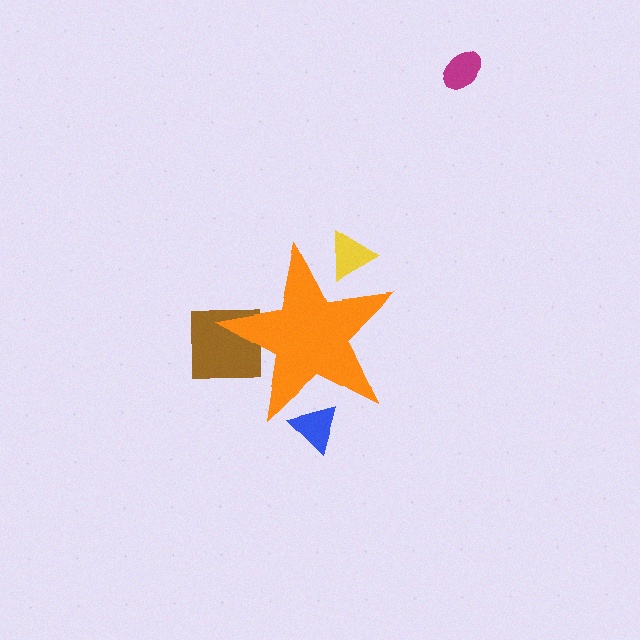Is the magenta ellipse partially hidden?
No, the magenta ellipse is fully visible.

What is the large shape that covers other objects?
An orange star.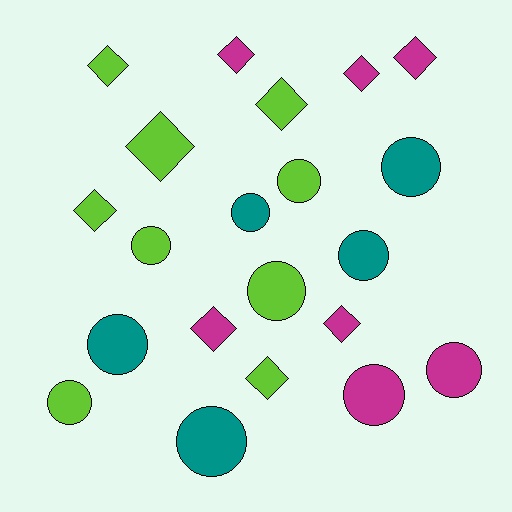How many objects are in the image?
There are 21 objects.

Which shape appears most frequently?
Circle, with 11 objects.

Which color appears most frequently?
Lime, with 9 objects.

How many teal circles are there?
There are 5 teal circles.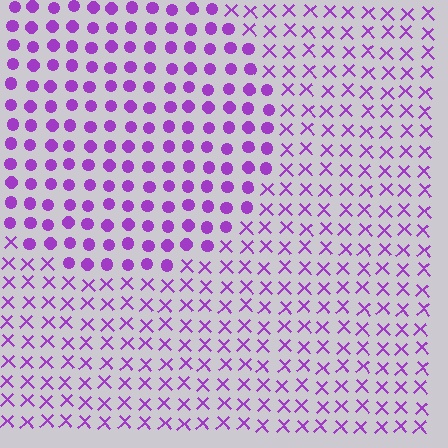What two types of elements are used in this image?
The image uses circles inside the circle region and X marks outside it.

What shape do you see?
I see a circle.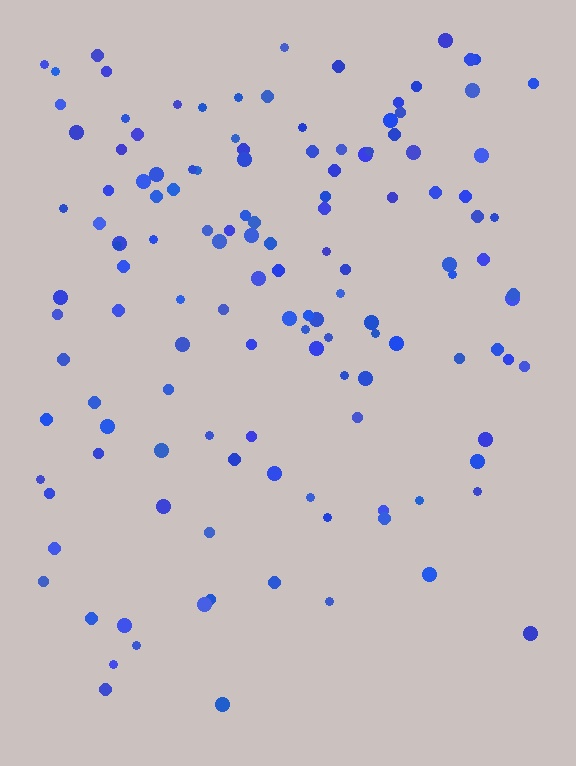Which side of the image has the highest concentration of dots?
The top.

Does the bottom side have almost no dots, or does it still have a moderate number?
Still a moderate number, just noticeably fewer than the top.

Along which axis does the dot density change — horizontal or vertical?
Vertical.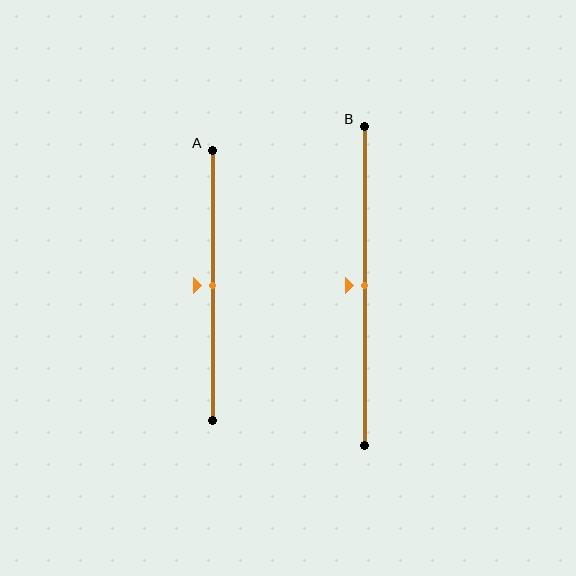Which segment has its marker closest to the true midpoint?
Segment A has its marker closest to the true midpoint.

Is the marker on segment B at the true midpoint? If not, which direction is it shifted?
Yes, the marker on segment B is at the true midpoint.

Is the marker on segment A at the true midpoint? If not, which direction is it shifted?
Yes, the marker on segment A is at the true midpoint.